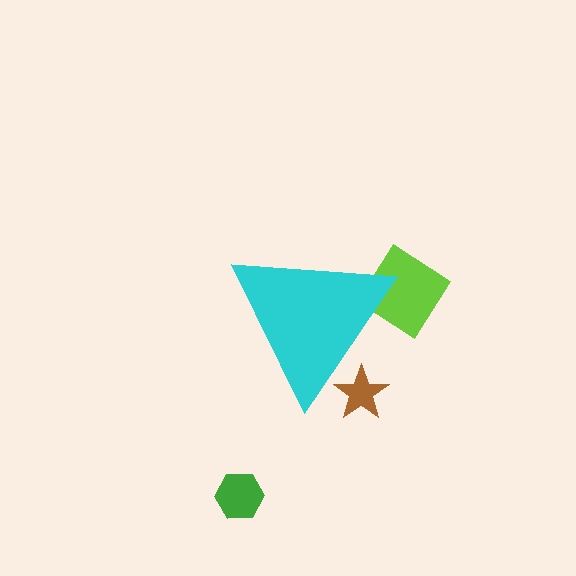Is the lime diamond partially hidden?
Yes, the lime diamond is partially hidden behind the cyan triangle.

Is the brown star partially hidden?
Yes, the brown star is partially hidden behind the cyan triangle.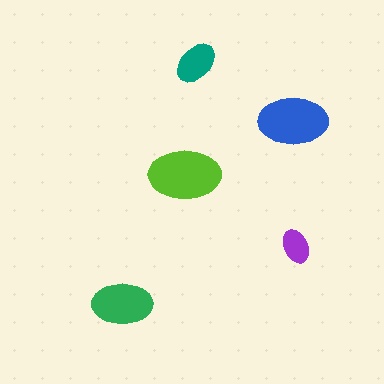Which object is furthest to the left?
The green ellipse is leftmost.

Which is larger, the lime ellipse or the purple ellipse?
The lime one.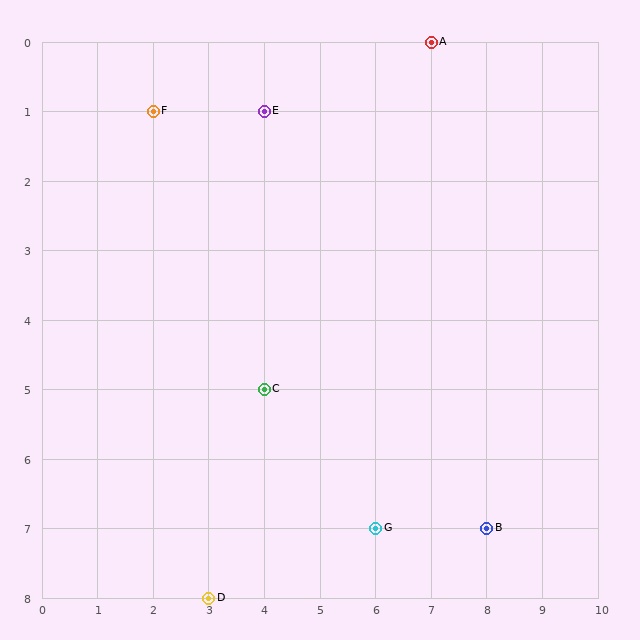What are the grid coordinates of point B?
Point B is at grid coordinates (8, 7).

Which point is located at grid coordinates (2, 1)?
Point F is at (2, 1).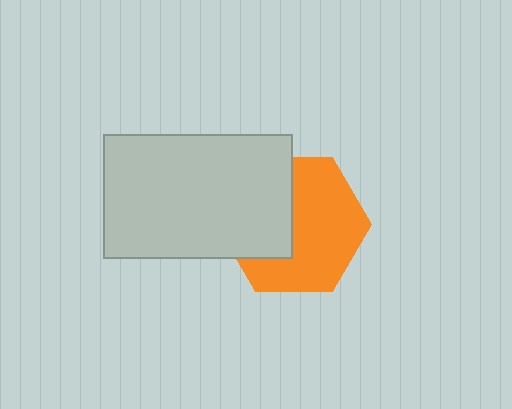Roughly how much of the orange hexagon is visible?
About half of it is visible (roughly 60%).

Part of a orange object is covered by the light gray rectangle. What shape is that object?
It is a hexagon.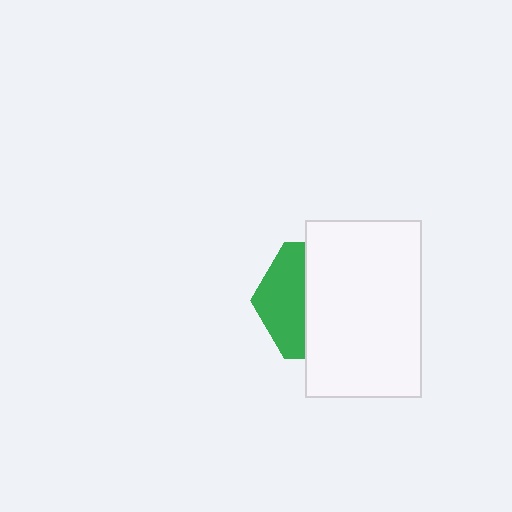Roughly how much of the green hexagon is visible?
A small part of it is visible (roughly 38%).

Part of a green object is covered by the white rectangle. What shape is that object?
It is a hexagon.